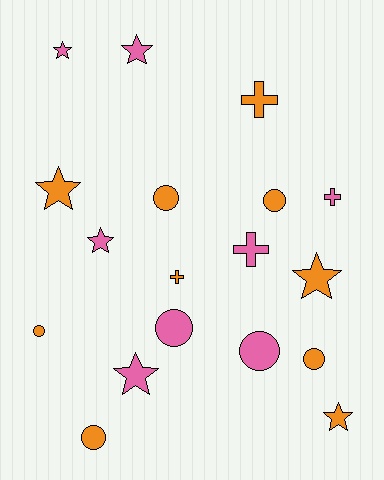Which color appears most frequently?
Orange, with 10 objects.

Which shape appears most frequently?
Star, with 7 objects.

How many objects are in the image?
There are 18 objects.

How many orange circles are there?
There are 5 orange circles.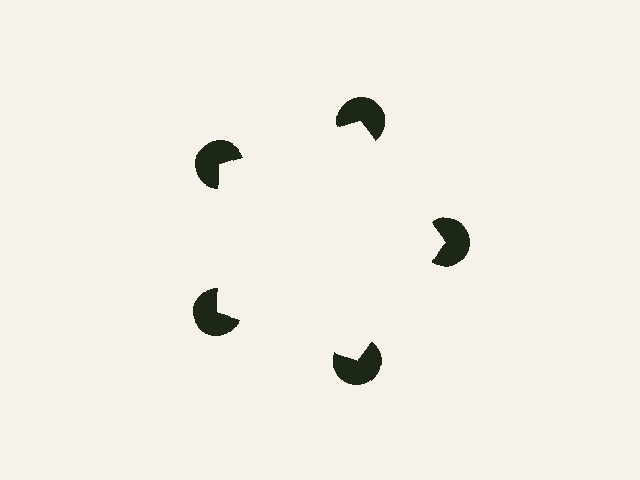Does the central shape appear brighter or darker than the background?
It typically appears slightly brighter than the background, even though no actual brightness change is drawn.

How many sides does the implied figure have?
5 sides.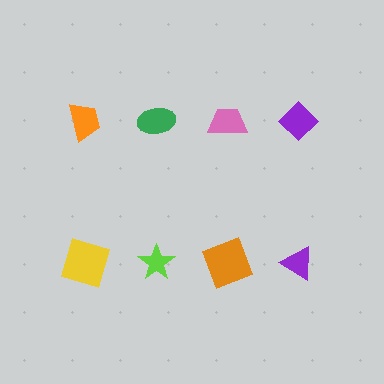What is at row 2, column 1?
A yellow square.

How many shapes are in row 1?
4 shapes.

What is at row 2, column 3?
An orange square.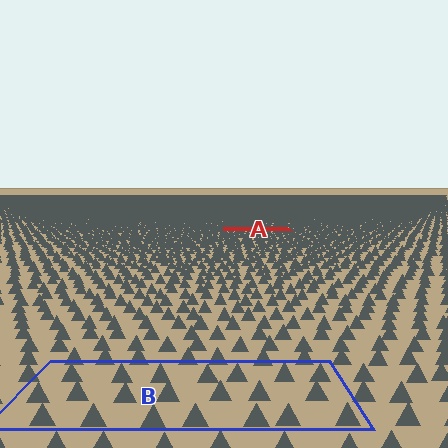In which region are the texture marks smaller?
The texture marks are smaller in region A, because it is farther away.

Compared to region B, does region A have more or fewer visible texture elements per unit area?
Region A has more texture elements per unit area — they are packed more densely because it is farther away.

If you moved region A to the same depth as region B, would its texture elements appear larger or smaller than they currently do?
They would appear larger. At a closer depth, the same texture elements are projected at a bigger on-screen size.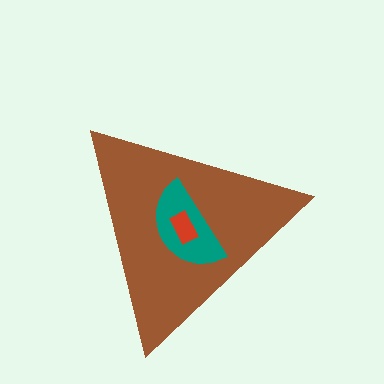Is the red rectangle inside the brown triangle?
Yes.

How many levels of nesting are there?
3.